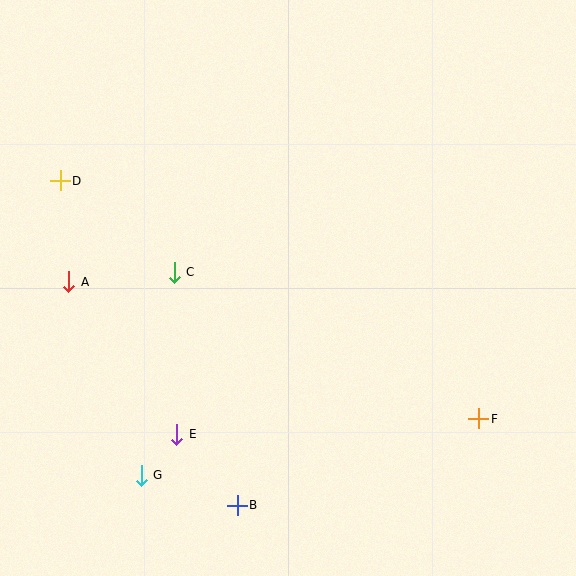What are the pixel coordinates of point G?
Point G is at (141, 475).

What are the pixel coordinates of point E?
Point E is at (177, 434).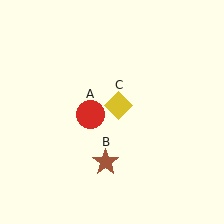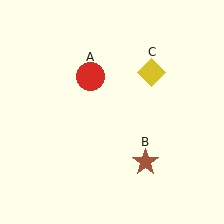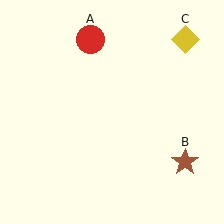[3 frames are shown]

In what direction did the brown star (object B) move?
The brown star (object B) moved right.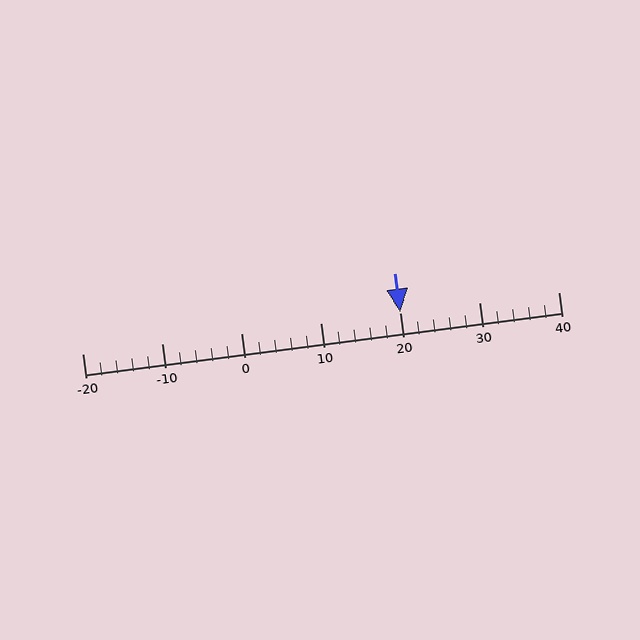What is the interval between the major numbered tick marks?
The major tick marks are spaced 10 units apart.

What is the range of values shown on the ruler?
The ruler shows values from -20 to 40.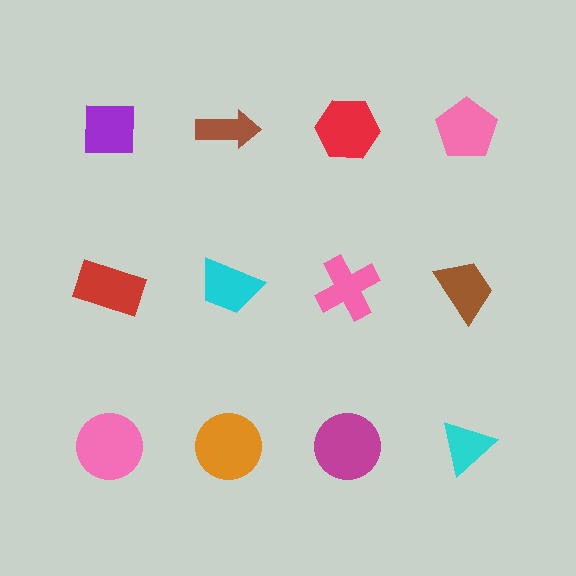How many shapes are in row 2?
4 shapes.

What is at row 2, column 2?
A cyan trapezoid.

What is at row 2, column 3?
A pink cross.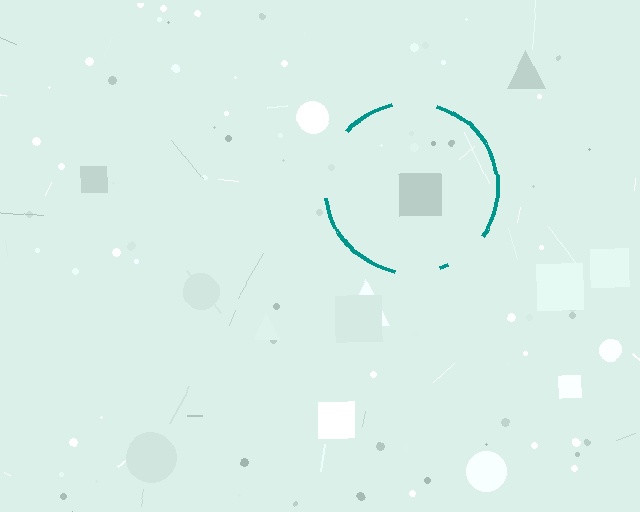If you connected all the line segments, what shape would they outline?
They would outline a circle.